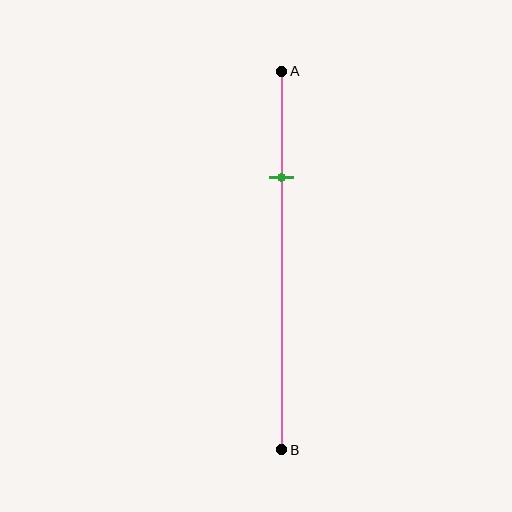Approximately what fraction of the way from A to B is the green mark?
The green mark is approximately 30% of the way from A to B.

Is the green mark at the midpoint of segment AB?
No, the mark is at about 30% from A, not at the 50% midpoint.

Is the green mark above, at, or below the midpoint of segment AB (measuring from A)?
The green mark is above the midpoint of segment AB.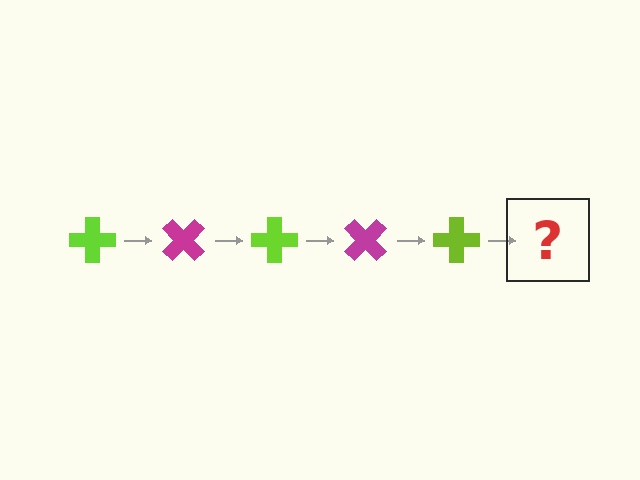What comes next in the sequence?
The next element should be a magenta cross, rotated 225 degrees from the start.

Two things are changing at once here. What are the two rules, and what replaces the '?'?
The two rules are that it rotates 45 degrees each step and the color cycles through lime and magenta. The '?' should be a magenta cross, rotated 225 degrees from the start.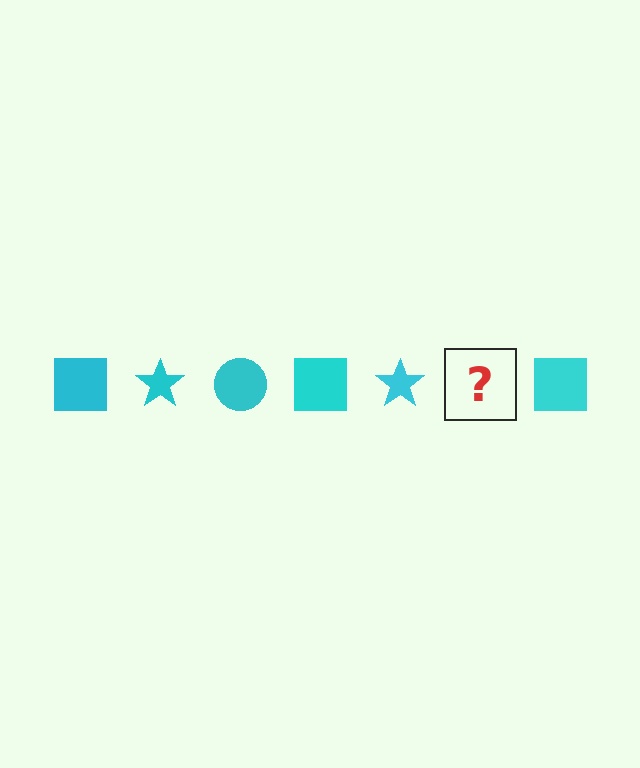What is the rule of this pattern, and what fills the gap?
The rule is that the pattern cycles through square, star, circle shapes in cyan. The gap should be filled with a cyan circle.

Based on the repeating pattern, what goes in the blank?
The blank should be a cyan circle.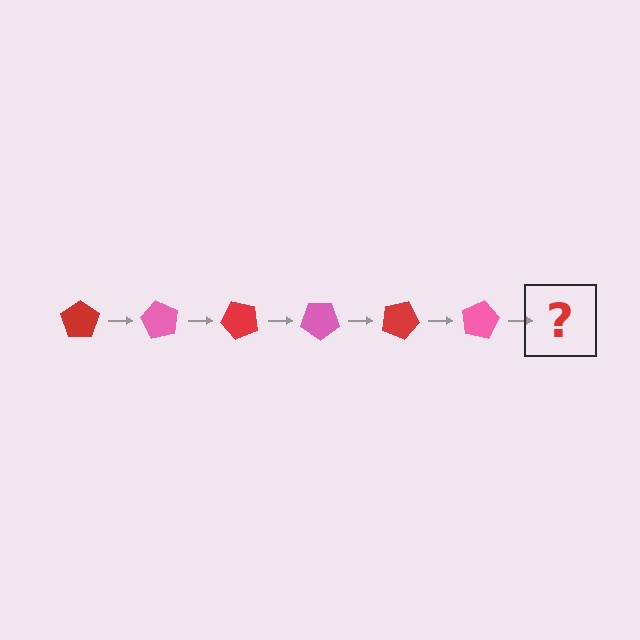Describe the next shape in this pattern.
It should be a red pentagon, rotated 360 degrees from the start.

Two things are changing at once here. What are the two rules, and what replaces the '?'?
The two rules are that it rotates 60 degrees each step and the color cycles through red and pink. The '?' should be a red pentagon, rotated 360 degrees from the start.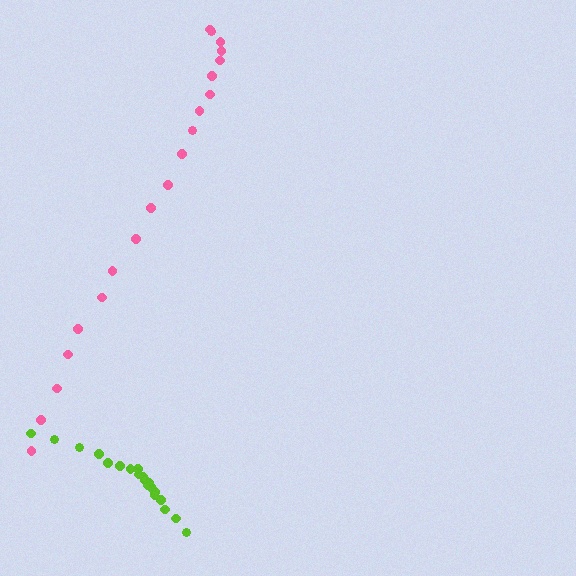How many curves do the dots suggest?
There are 2 distinct paths.